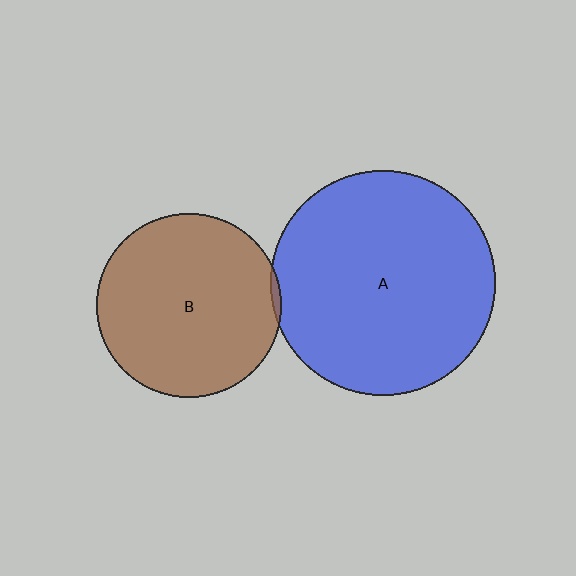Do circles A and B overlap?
Yes.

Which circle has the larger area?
Circle A (blue).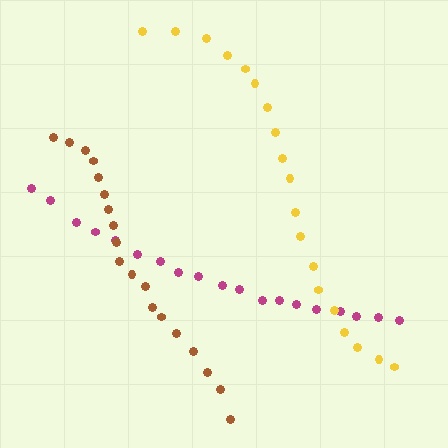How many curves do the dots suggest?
There are 3 distinct paths.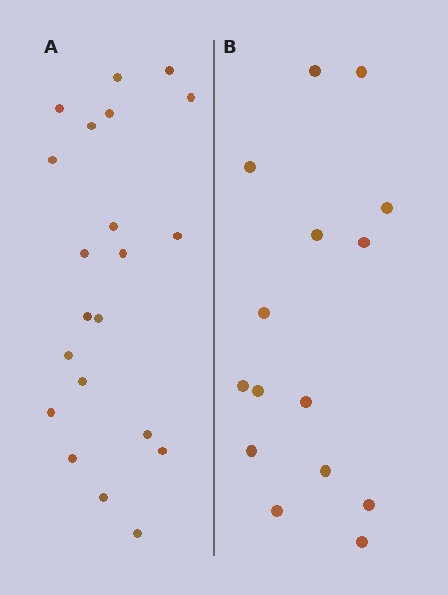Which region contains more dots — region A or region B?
Region A (the left region) has more dots.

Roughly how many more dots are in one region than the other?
Region A has about 6 more dots than region B.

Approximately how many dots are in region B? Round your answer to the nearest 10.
About 20 dots. (The exact count is 15, which rounds to 20.)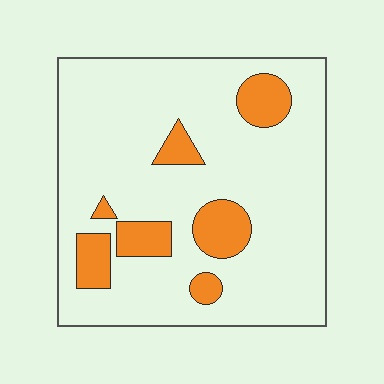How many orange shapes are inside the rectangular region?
7.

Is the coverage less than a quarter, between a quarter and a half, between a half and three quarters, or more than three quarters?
Less than a quarter.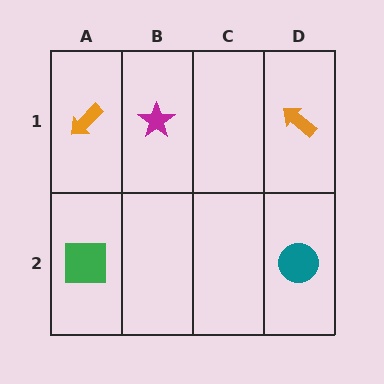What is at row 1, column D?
An orange arrow.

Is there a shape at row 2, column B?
No, that cell is empty.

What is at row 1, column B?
A magenta star.